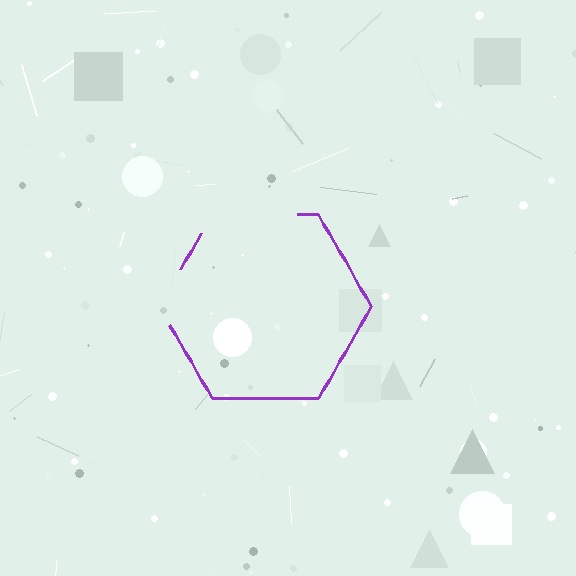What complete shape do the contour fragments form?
The contour fragments form a hexagon.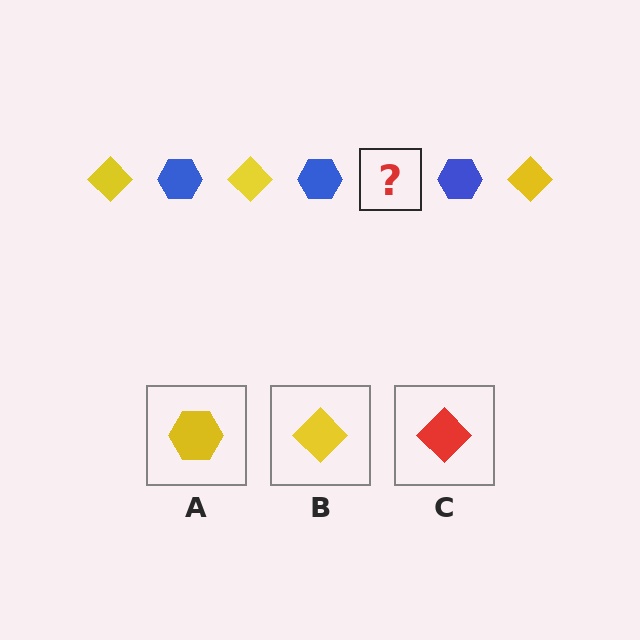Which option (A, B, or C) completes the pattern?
B.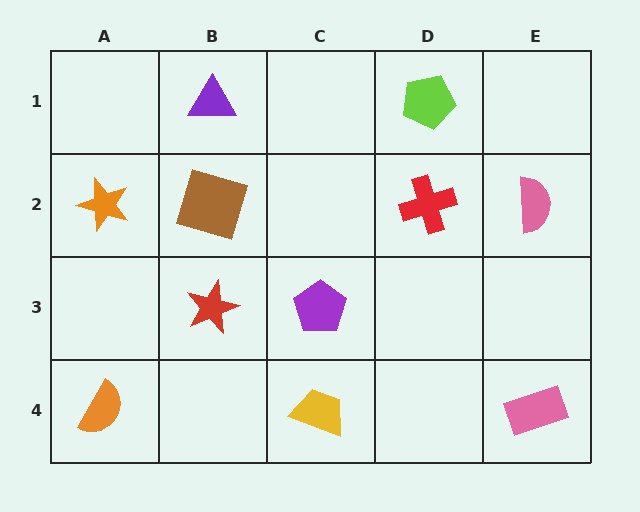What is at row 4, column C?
A yellow trapezoid.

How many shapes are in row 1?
2 shapes.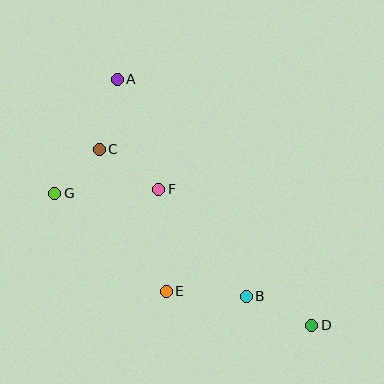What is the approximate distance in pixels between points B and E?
The distance between B and E is approximately 80 pixels.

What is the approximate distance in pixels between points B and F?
The distance between B and F is approximately 138 pixels.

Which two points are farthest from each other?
Points A and D are farthest from each other.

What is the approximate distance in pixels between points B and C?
The distance between B and C is approximately 208 pixels.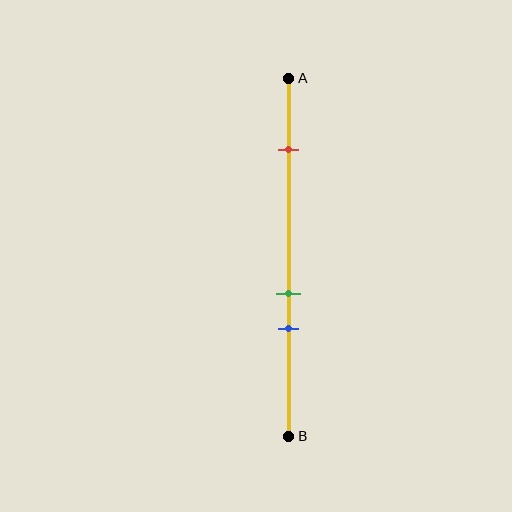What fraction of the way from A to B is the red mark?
The red mark is approximately 20% (0.2) of the way from A to B.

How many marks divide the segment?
There are 3 marks dividing the segment.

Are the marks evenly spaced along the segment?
No, the marks are not evenly spaced.